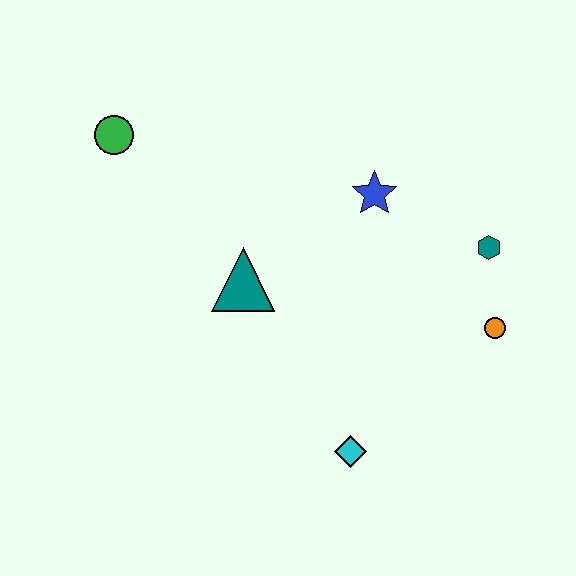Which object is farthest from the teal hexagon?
The green circle is farthest from the teal hexagon.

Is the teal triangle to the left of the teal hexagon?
Yes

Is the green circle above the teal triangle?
Yes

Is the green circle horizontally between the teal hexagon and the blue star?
No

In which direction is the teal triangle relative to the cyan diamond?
The teal triangle is above the cyan diamond.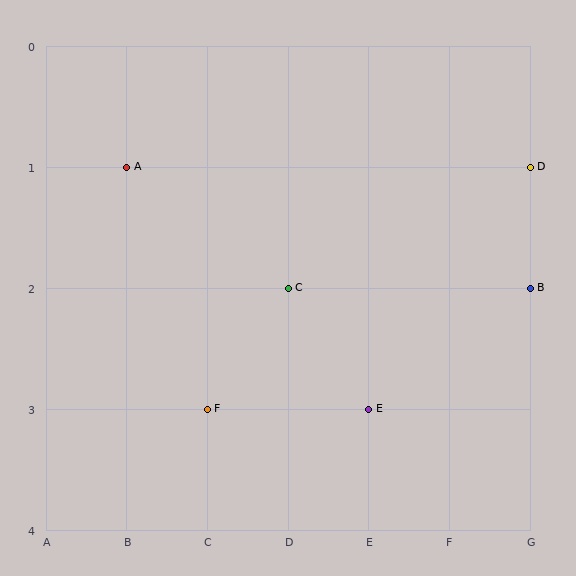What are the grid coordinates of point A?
Point A is at grid coordinates (B, 1).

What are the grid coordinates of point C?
Point C is at grid coordinates (D, 2).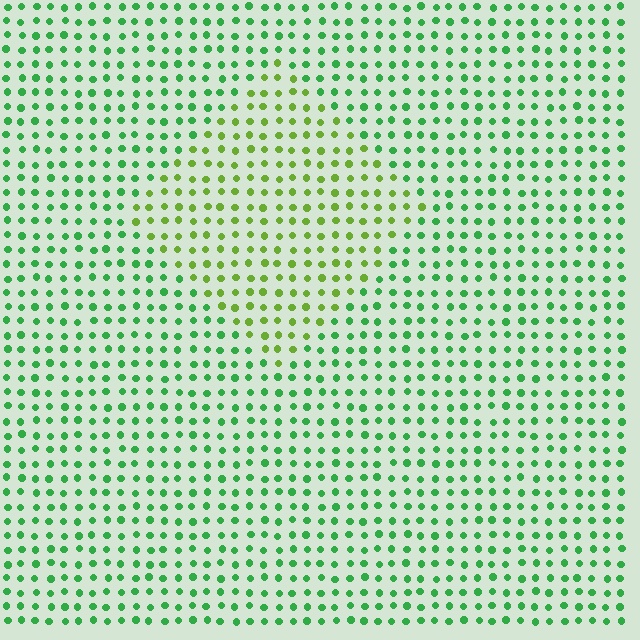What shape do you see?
I see a diamond.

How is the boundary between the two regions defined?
The boundary is defined purely by a slight shift in hue (about 38 degrees). Spacing, size, and orientation are identical on both sides.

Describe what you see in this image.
The image is filled with small green elements in a uniform arrangement. A diamond-shaped region is visible where the elements are tinted to a slightly different hue, forming a subtle color boundary.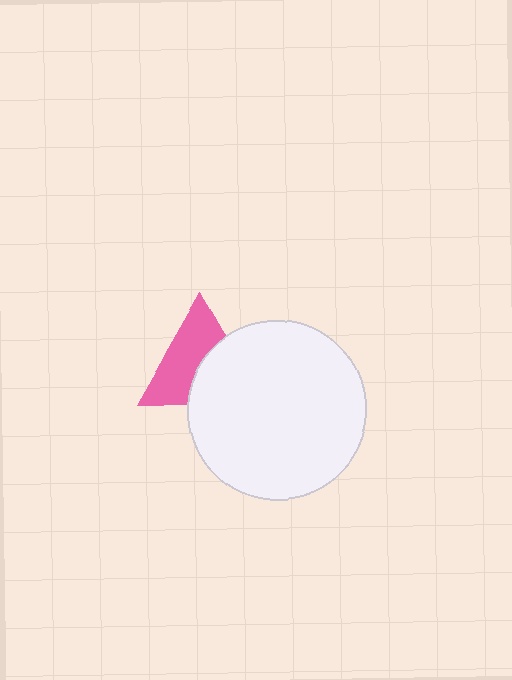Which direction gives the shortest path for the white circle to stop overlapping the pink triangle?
Moving toward the lower-right gives the shortest separation.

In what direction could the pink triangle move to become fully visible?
The pink triangle could move toward the upper-left. That would shift it out from behind the white circle entirely.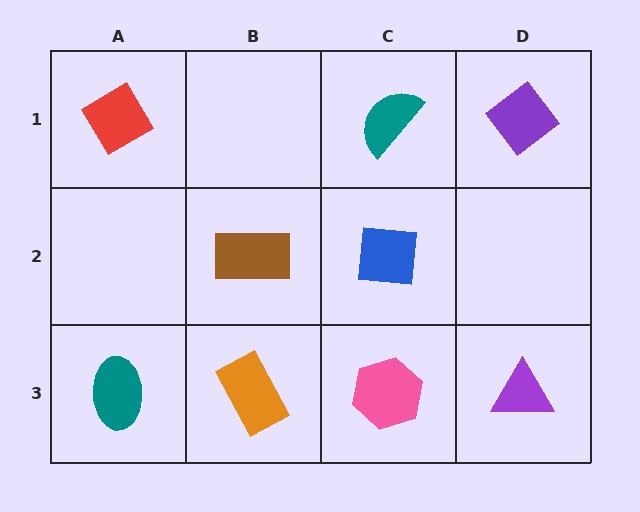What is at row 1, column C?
A teal semicircle.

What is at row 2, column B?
A brown rectangle.